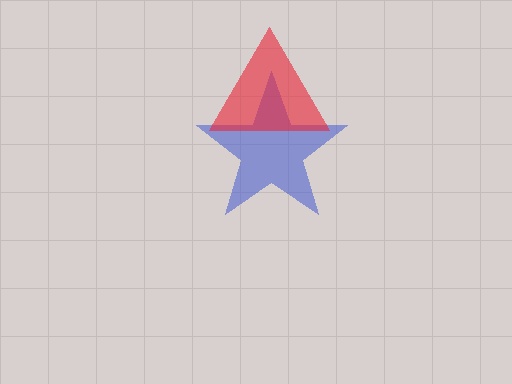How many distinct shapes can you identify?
There are 2 distinct shapes: a blue star, a red triangle.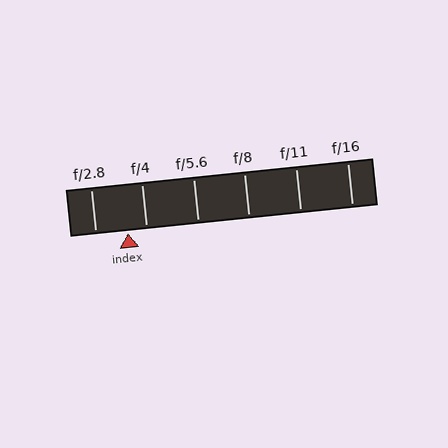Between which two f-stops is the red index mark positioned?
The index mark is between f/2.8 and f/4.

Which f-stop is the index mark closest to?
The index mark is closest to f/4.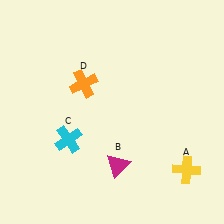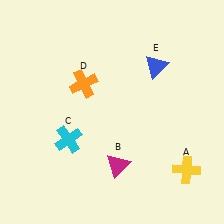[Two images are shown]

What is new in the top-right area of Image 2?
A blue triangle (E) was added in the top-right area of Image 2.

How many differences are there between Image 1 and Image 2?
There is 1 difference between the two images.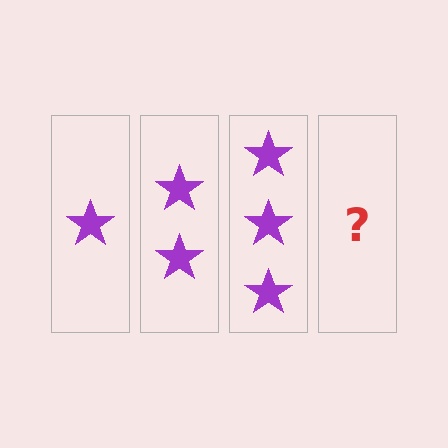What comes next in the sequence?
The next element should be 4 stars.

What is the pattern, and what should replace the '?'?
The pattern is that each step adds one more star. The '?' should be 4 stars.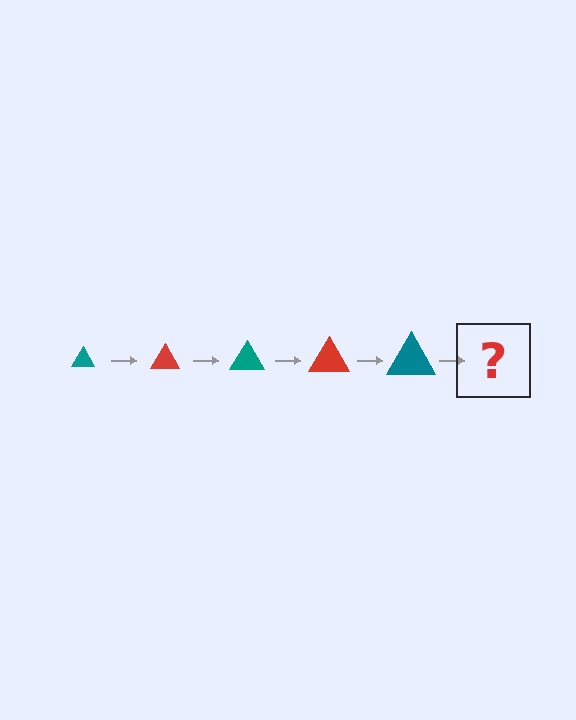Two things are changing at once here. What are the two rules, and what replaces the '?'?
The two rules are that the triangle grows larger each step and the color cycles through teal and red. The '?' should be a red triangle, larger than the previous one.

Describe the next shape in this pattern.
It should be a red triangle, larger than the previous one.